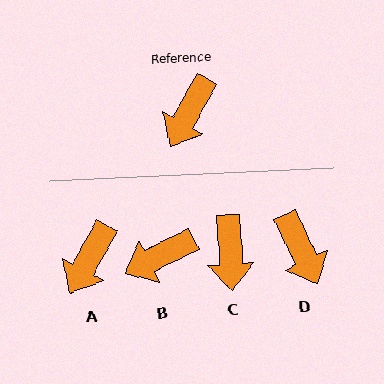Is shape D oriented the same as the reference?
No, it is off by about 54 degrees.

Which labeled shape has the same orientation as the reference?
A.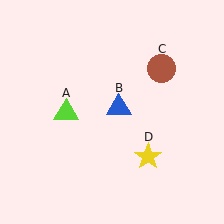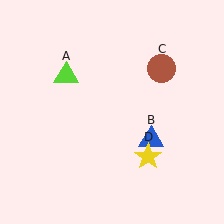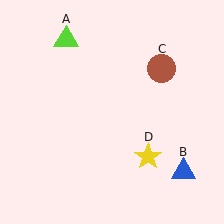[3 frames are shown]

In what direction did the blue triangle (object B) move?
The blue triangle (object B) moved down and to the right.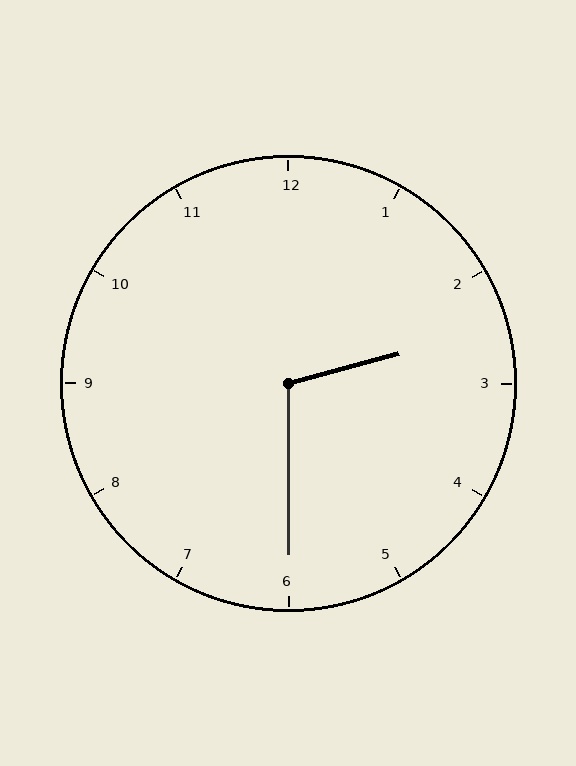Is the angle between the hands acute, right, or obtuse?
It is obtuse.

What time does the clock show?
2:30.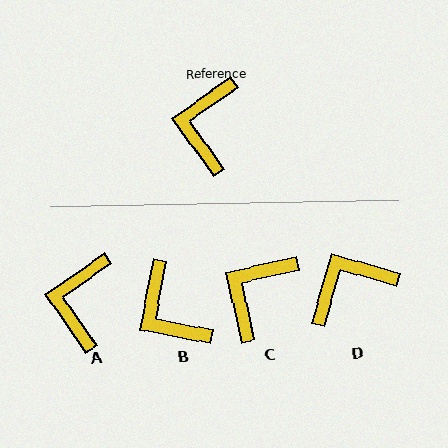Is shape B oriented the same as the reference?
No, it is off by about 44 degrees.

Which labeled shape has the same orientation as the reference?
A.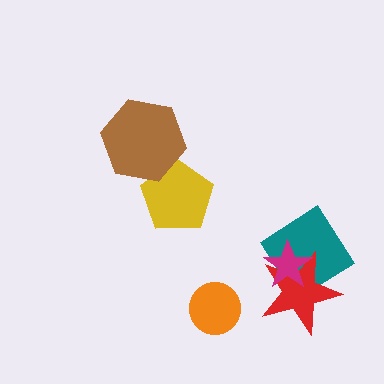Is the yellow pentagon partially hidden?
Yes, it is partially covered by another shape.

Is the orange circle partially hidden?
No, no other shape covers it.